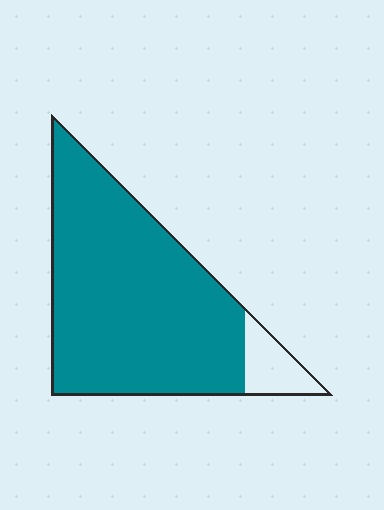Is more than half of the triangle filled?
Yes.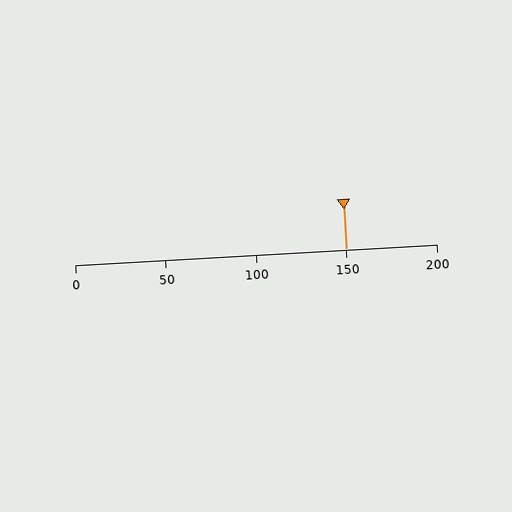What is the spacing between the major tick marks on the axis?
The major ticks are spaced 50 apart.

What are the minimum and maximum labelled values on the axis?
The axis runs from 0 to 200.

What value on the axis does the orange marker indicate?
The marker indicates approximately 150.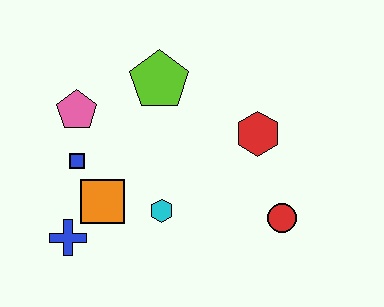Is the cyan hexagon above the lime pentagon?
No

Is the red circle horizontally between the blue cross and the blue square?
No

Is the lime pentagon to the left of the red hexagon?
Yes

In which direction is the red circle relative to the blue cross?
The red circle is to the right of the blue cross.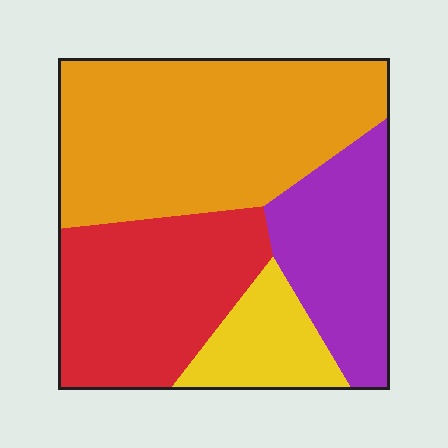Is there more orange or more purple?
Orange.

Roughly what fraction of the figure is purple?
Purple takes up less than a quarter of the figure.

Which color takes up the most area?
Orange, at roughly 40%.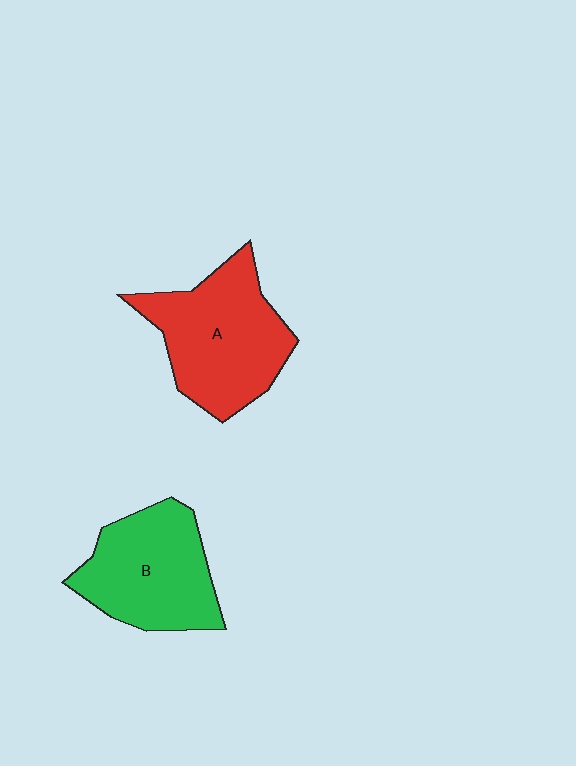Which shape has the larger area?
Shape A (red).